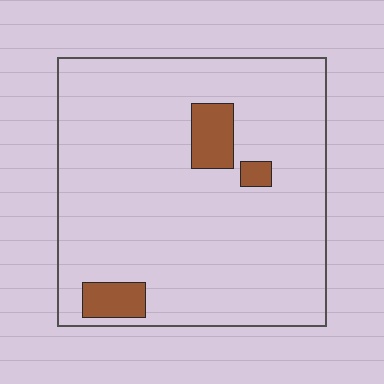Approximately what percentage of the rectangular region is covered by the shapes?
Approximately 10%.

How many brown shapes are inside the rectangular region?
3.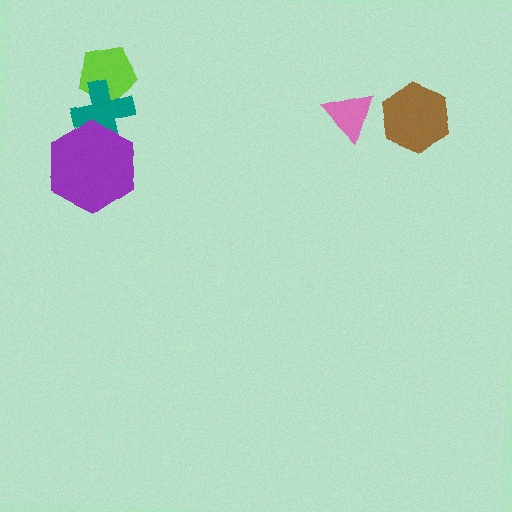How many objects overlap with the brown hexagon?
0 objects overlap with the brown hexagon.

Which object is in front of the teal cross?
The purple hexagon is in front of the teal cross.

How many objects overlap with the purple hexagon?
1 object overlaps with the purple hexagon.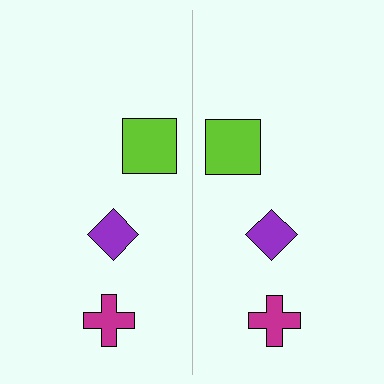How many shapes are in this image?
There are 6 shapes in this image.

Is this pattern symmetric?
Yes, this pattern has bilateral (reflection) symmetry.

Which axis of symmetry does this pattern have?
The pattern has a vertical axis of symmetry running through the center of the image.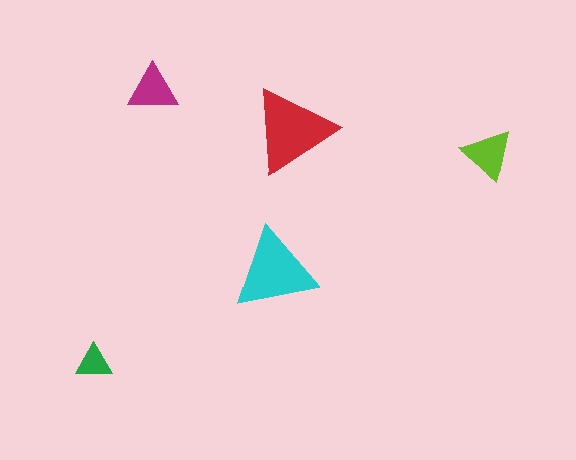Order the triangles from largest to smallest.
the red one, the cyan one, the lime one, the magenta one, the green one.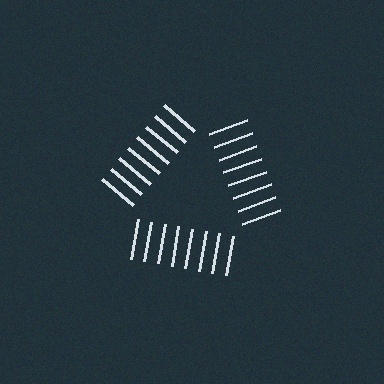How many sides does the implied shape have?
3 sides — the line-ends trace a triangle.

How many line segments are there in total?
24 — 8 along each of the 3 edges.